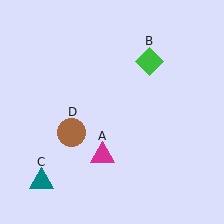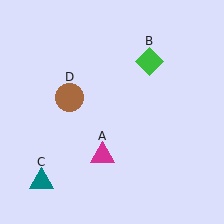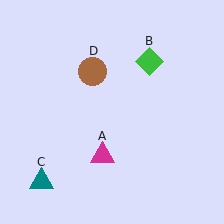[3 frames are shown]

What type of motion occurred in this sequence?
The brown circle (object D) rotated clockwise around the center of the scene.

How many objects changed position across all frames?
1 object changed position: brown circle (object D).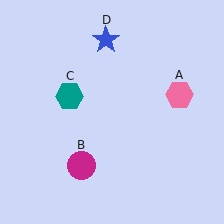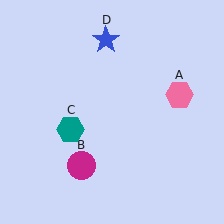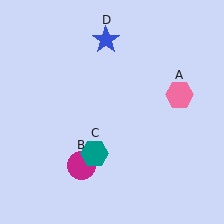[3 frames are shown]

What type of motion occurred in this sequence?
The teal hexagon (object C) rotated counterclockwise around the center of the scene.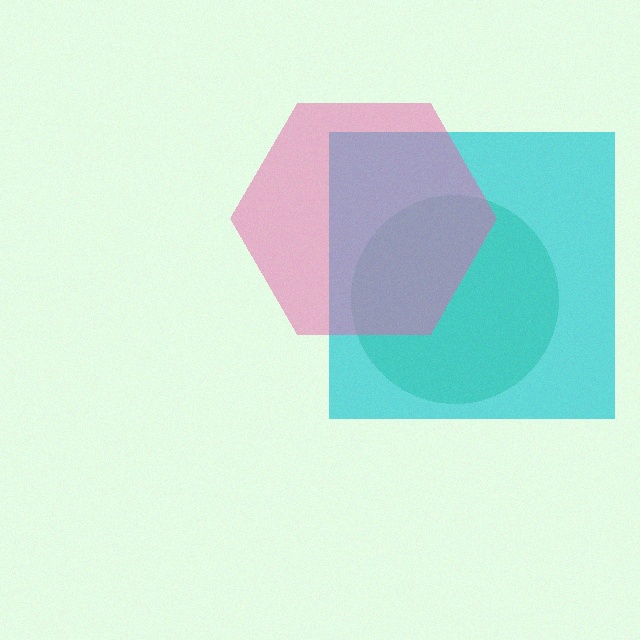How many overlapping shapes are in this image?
There are 3 overlapping shapes in the image.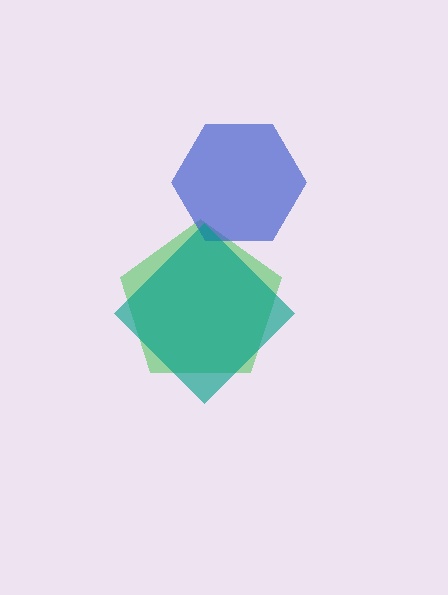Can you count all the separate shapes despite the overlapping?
Yes, there are 3 separate shapes.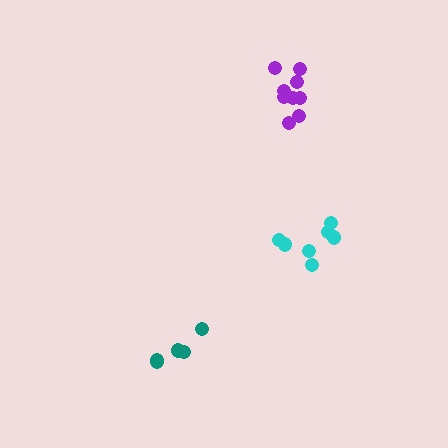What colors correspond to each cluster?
The clusters are colored: cyan, teal, purple.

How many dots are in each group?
Group 1: 7 dots, Group 2: 5 dots, Group 3: 9 dots (21 total).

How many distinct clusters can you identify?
There are 3 distinct clusters.